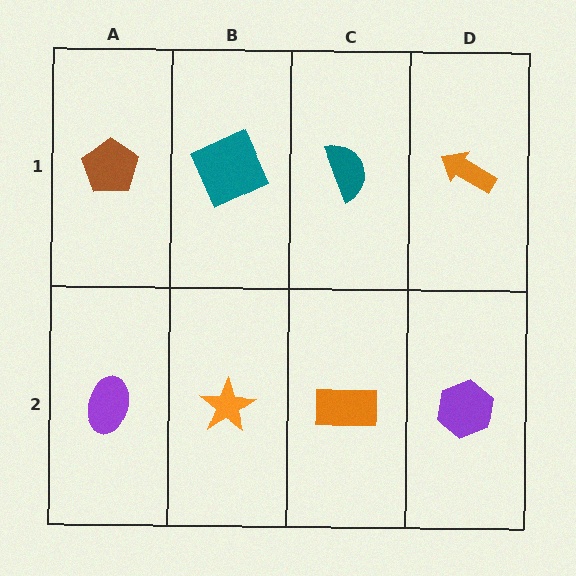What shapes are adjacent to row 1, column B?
An orange star (row 2, column B), a brown pentagon (row 1, column A), a teal semicircle (row 1, column C).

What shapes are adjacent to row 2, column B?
A teal square (row 1, column B), a purple ellipse (row 2, column A), an orange rectangle (row 2, column C).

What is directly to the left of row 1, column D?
A teal semicircle.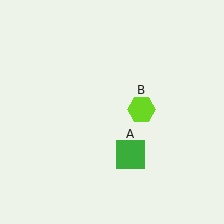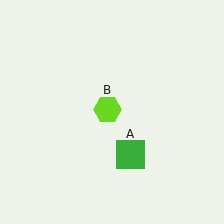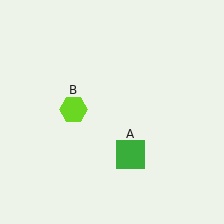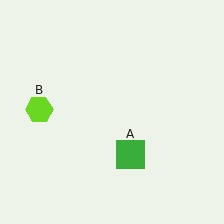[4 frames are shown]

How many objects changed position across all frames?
1 object changed position: lime hexagon (object B).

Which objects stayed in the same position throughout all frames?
Green square (object A) remained stationary.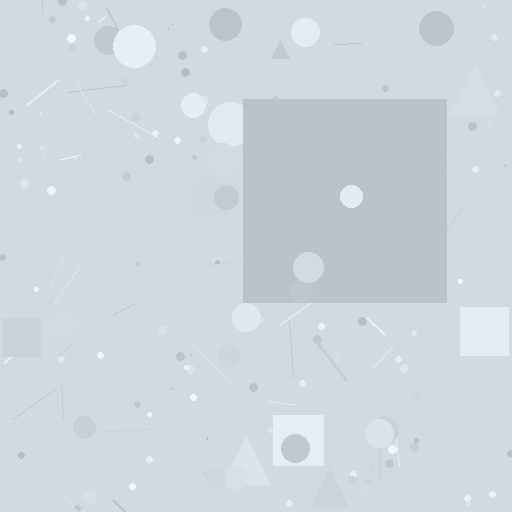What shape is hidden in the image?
A square is hidden in the image.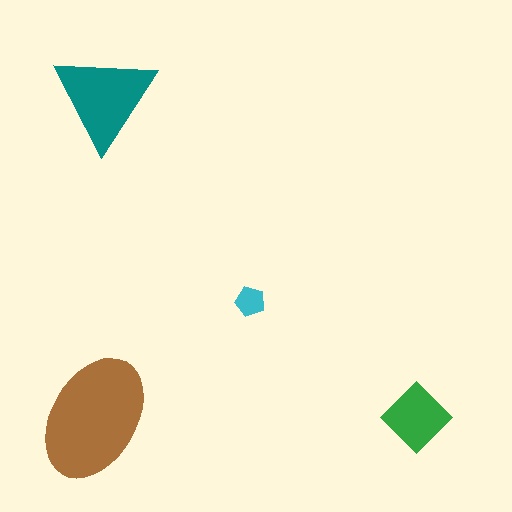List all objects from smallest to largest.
The cyan pentagon, the green diamond, the teal triangle, the brown ellipse.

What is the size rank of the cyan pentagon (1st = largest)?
4th.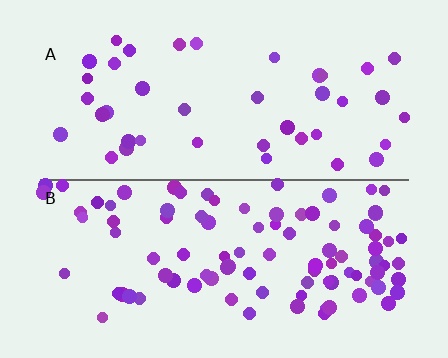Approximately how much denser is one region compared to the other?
Approximately 2.4× — region B over region A.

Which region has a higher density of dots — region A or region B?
B (the bottom).